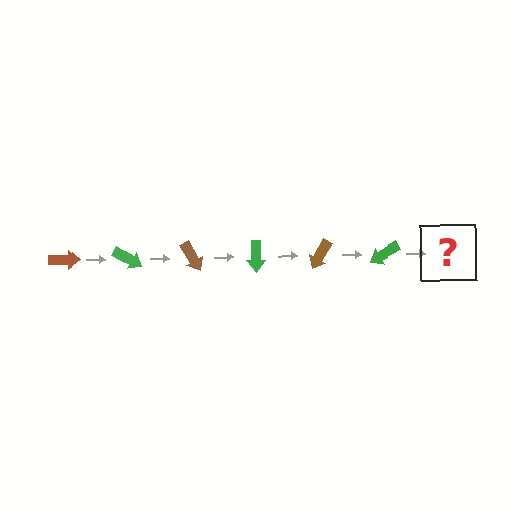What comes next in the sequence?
The next element should be a brown arrow, rotated 180 degrees from the start.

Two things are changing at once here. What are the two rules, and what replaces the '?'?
The two rules are that it rotates 30 degrees each step and the color cycles through brown and green. The '?' should be a brown arrow, rotated 180 degrees from the start.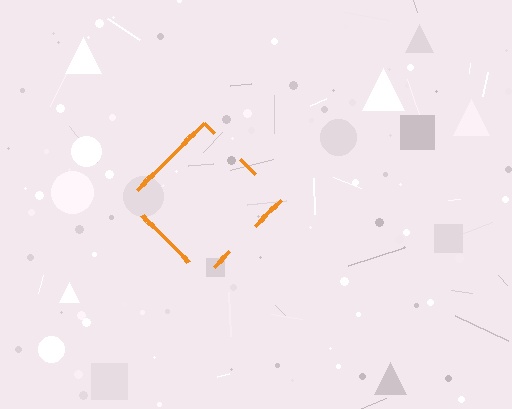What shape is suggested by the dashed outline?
The dashed outline suggests a diamond.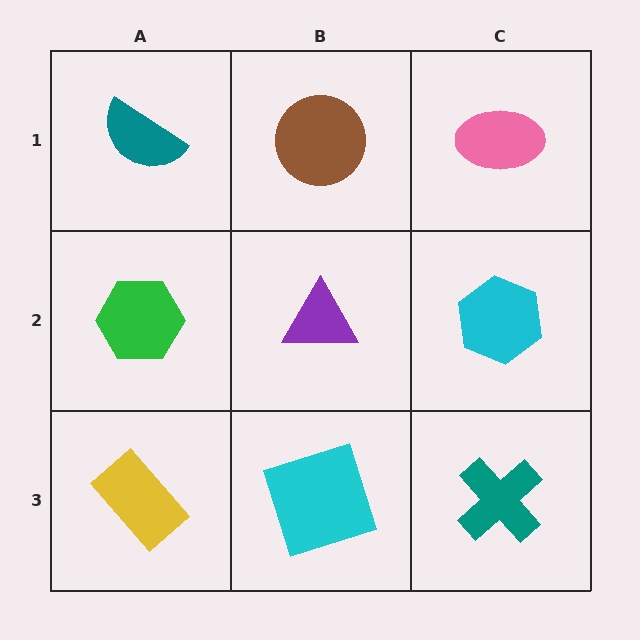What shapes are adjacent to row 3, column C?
A cyan hexagon (row 2, column C), a cyan square (row 3, column B).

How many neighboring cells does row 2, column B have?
4.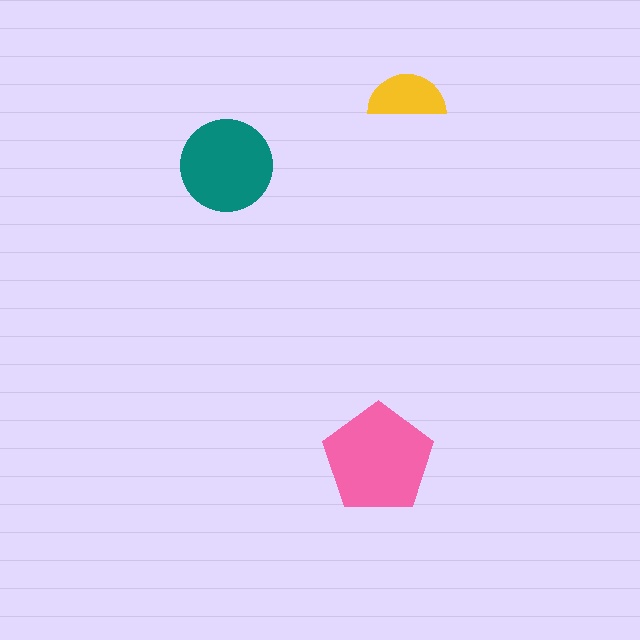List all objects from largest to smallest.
The pink pentagon, the teal circle, the yellow semicircle.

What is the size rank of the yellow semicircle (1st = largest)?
3rd.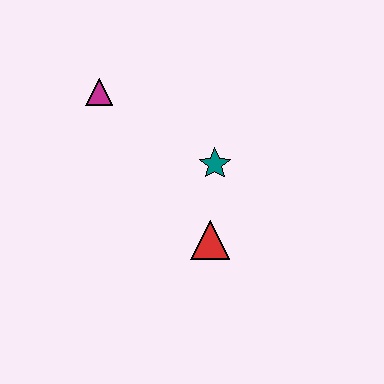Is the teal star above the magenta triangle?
No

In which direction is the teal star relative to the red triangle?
The teal star is above the red triangle.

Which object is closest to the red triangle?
The teal star is closest to the red triangle.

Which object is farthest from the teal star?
The magenta triangle is farthest from the teal star.